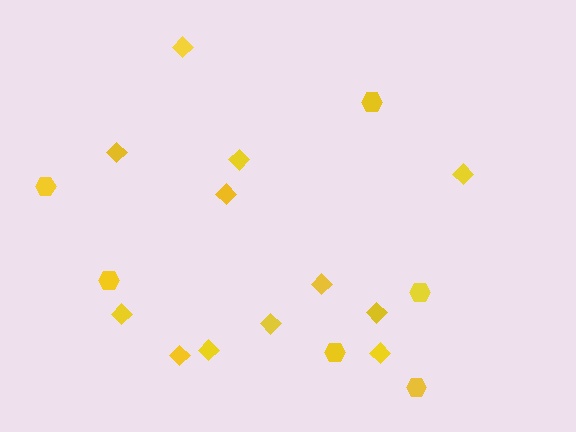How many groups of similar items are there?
There are 2 groups: one group of hexagons (6) and one group of diamonds (12).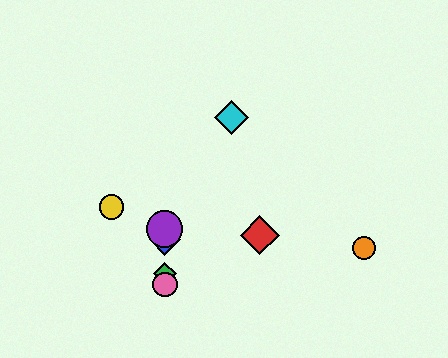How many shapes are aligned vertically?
4 shapes (the blue diamond, the green diamond, the purple circle, the pink circle) are aligned vertically.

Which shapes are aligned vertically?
The blue diamond, the green diamond, the purple circle, the pink circle are aligned vertically.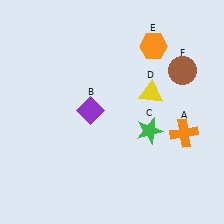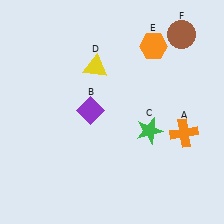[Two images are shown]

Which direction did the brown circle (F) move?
The brown circle (F) moved up.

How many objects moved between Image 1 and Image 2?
2 objects moved between the two images.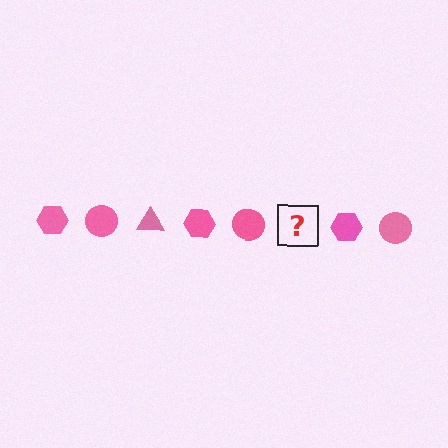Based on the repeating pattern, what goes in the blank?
The blank should be a pink triangle.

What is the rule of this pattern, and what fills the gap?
The rule is that the pattern cycles through hexagon, circle, triangle shapes in pink. The gap should be filled with a pink triangle.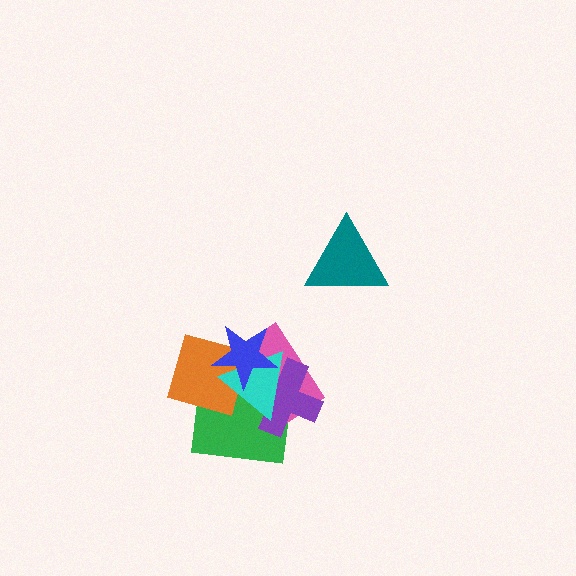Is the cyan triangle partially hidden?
Yes, it is partially covered by another shape.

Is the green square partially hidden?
Yes, it is partially covered by another shape.